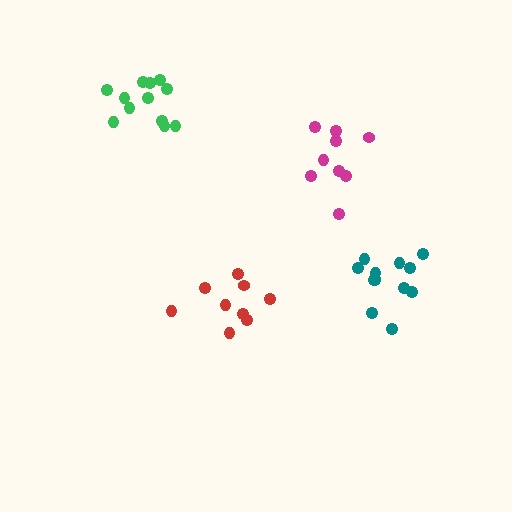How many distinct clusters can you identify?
There are 4 distinct clusters.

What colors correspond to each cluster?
The clusters are colored: red, green, magenta, teal.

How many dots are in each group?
Group 1: 9 dots, Group 2: 12 dots, Group 3: 9 dots, Group 4: 13 dots (43 total).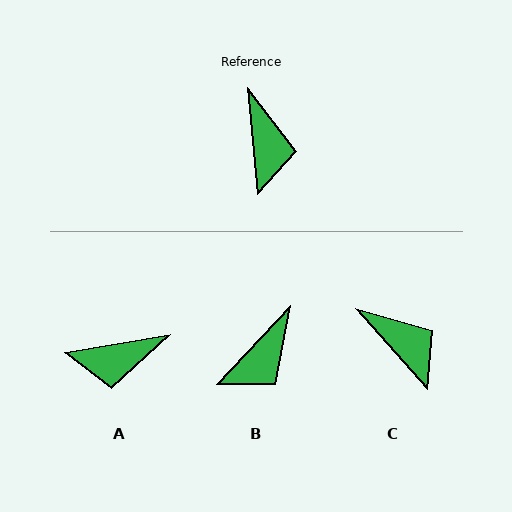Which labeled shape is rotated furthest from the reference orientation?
A, about 86 degrees away.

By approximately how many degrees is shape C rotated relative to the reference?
Approximately 36 degrees counter-clockwise.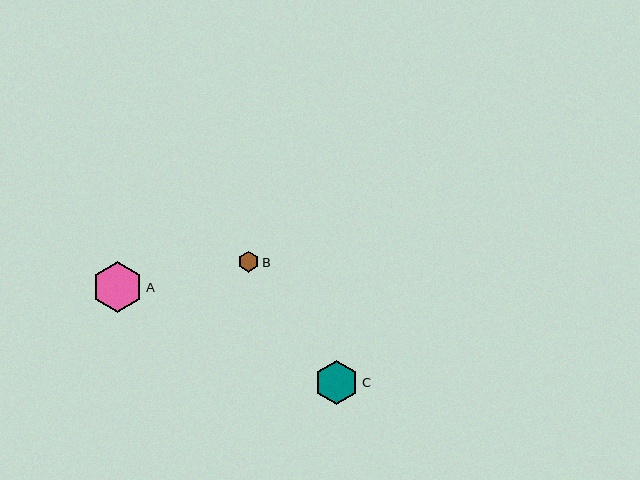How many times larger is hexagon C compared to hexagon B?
Hexagon C is approximately 2.1 times the size of hexagon B.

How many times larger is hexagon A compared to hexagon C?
Hexagon A is approximately 1.1 times the size of hexagon C.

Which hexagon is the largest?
Hexagon A is the largest with a size of approximately 50 pixels.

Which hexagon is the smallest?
Hexagon B is the smallest with a size of approximately 21 pixels.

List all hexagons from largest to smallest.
From largest to smallest: A, C, B.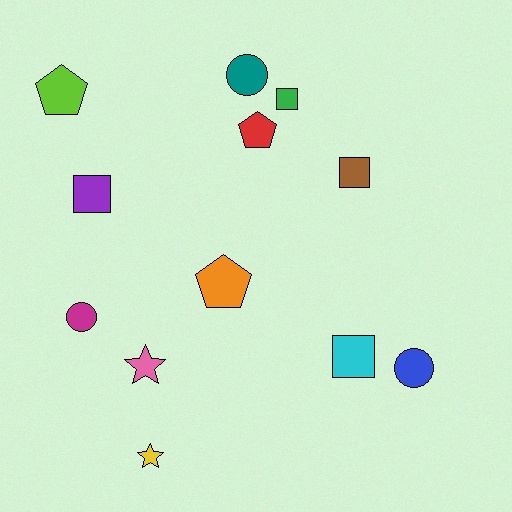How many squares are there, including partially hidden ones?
There are 4 squares.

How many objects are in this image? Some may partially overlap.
There are 12 objects.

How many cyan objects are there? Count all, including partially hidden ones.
There is 1 cyan object.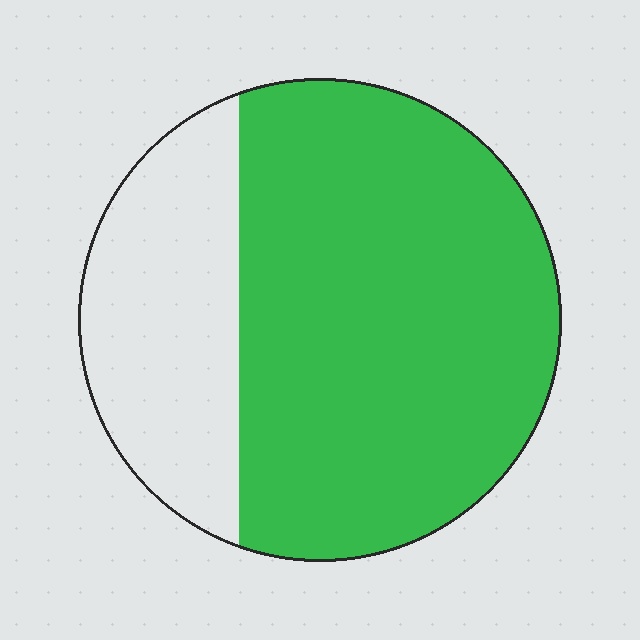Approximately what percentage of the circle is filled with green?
Approximately 70%.